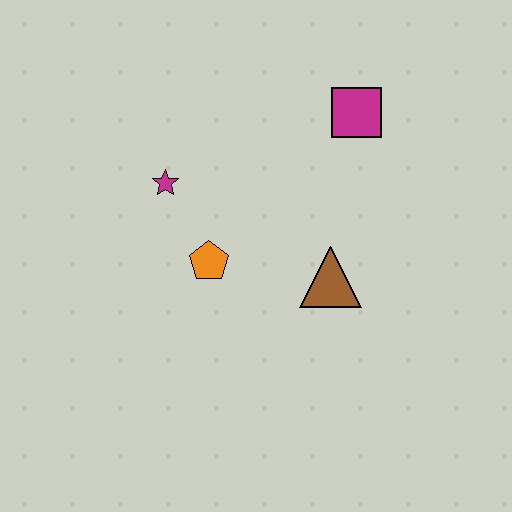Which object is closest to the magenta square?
The brown triangle is closest to the magenta square.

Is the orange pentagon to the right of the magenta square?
No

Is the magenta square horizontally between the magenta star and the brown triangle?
No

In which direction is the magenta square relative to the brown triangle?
The magenta square is above the brown triangle.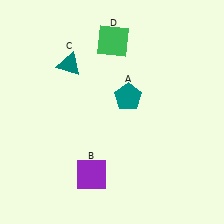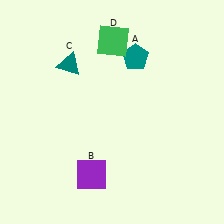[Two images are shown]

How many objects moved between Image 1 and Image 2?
1 object moved between the two images.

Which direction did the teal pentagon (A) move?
The teal pentagon (A) moved up.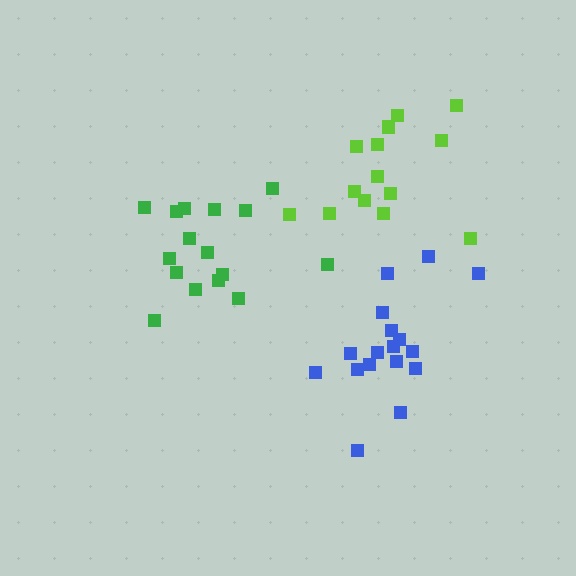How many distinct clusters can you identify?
There are 3 distinct clusters.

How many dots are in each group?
Group 1: 17 dots, Group 2: 14 dots, Group 3: 16 dots (47 total).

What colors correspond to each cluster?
The clusters are colored: blue, lime, green.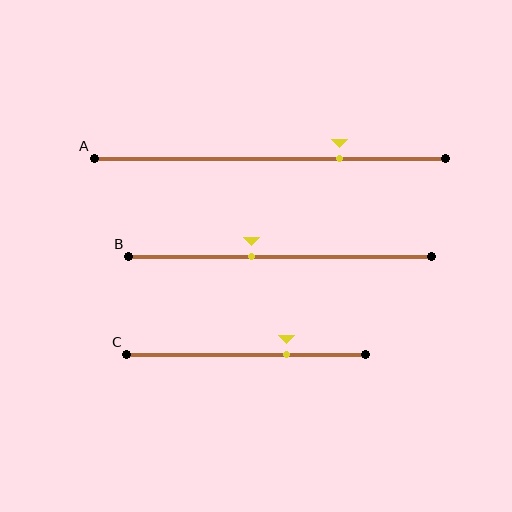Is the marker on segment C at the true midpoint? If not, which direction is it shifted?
No, the marker on segment C is shifted to the right by about 17% of the segment length.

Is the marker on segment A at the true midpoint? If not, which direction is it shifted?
No, the marker on segment A is shifted to the right by about 20% of the segment length.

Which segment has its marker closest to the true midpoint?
Segment B has its marker closest to the true midpoint.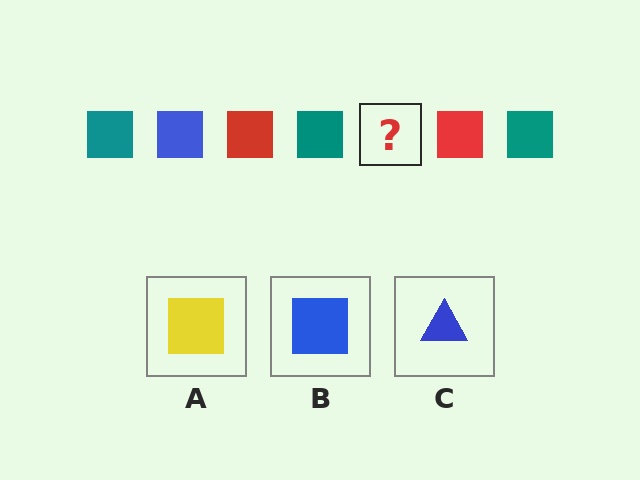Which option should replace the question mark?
Option B.